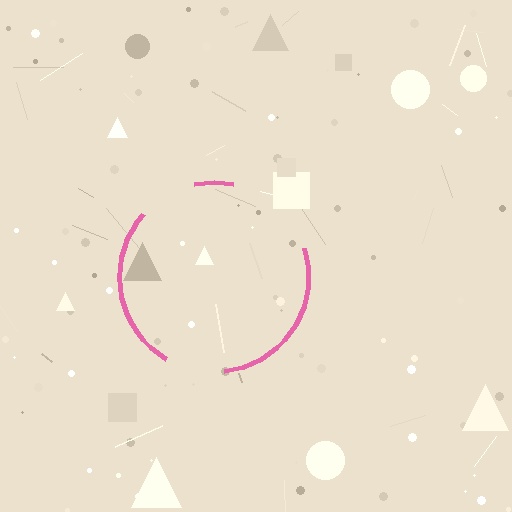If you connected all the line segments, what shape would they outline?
They would outline a circle.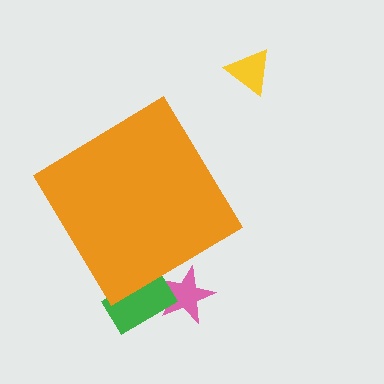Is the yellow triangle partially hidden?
No, the yellow triangle is fully visible.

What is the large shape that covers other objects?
An orange diamond.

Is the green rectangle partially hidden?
Yes, the green rectangle is partially hidden behind the orange diamond.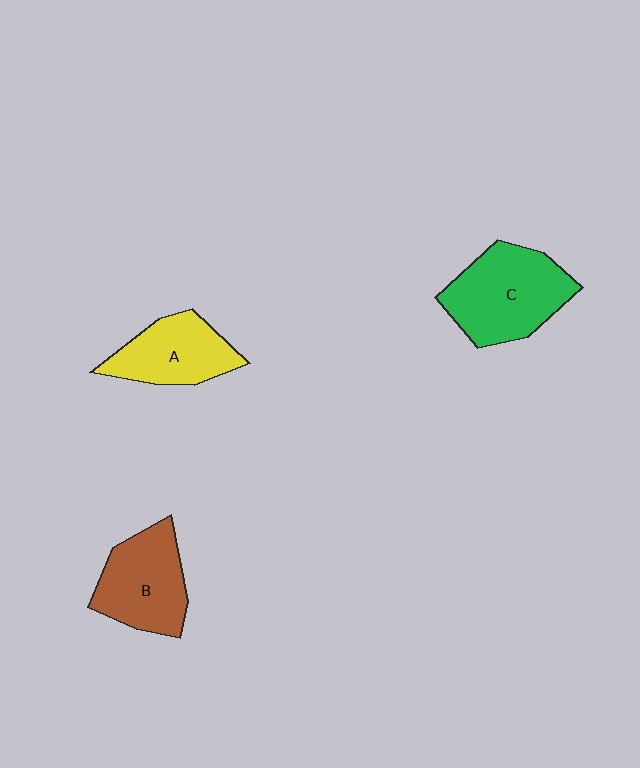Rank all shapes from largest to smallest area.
From largest to smallest: C (green), B (brown), A (yellow).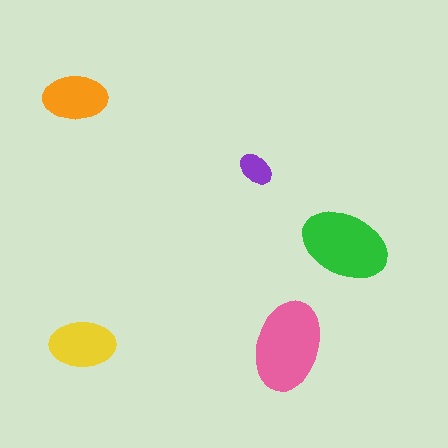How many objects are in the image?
There are 5 objects in the image.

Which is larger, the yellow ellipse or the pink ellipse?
The pink one.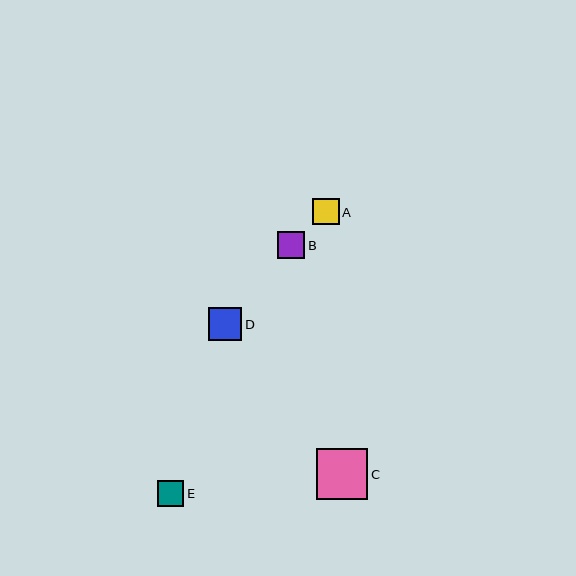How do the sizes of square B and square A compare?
Square B and square A are approximately the same size.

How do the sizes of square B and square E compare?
Square B and square E are approximately the same size.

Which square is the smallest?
Square E is the smallest with a size of approximately 26 pixels.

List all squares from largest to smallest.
From largest to smallest: C, D, B, A, E.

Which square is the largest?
Square C is the largest with a size of approximately 51 pixels.